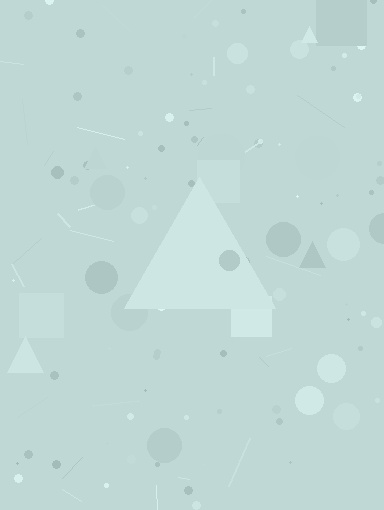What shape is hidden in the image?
A triangle is hidden in the image.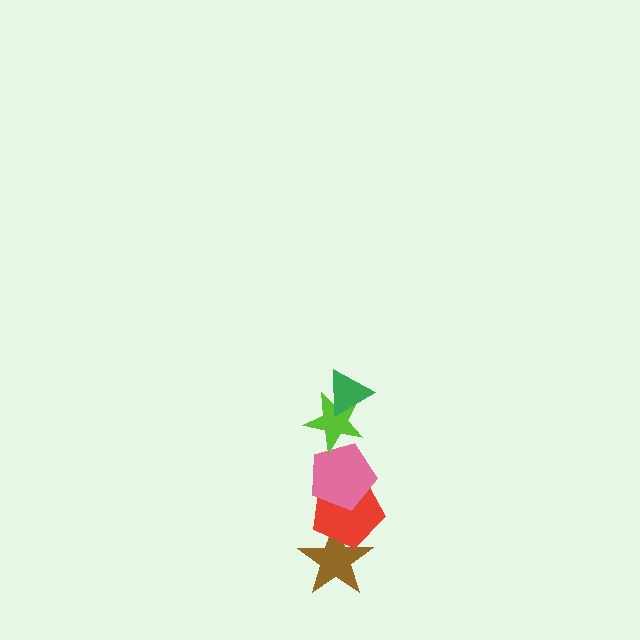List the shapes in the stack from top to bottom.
From top to bottom: the green triangle, the lime star, the pink pentagon, the red pentagon, the brown star.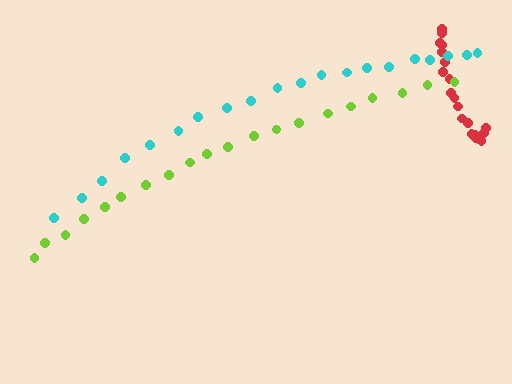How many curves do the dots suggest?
There are 3 distinct paths.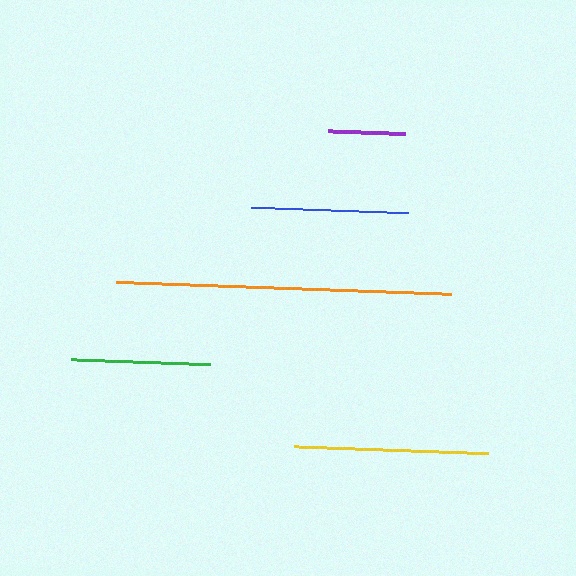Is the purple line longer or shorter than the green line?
The green line is longer than the purple line.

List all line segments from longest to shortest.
From longest to shortest: orange, yellow, blue, green, purple.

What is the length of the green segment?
The green segment is approximately 139 pixels long.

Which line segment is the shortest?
The purple line is the shortest at approximately 76 pixels.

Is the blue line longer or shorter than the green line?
The blue line is longer than the green line.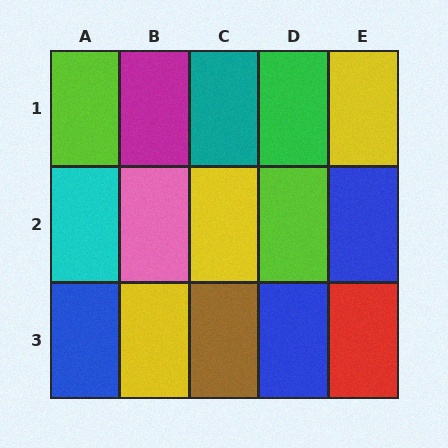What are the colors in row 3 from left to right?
Blue, yellow, brown, blue, red.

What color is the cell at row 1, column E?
Yellow.